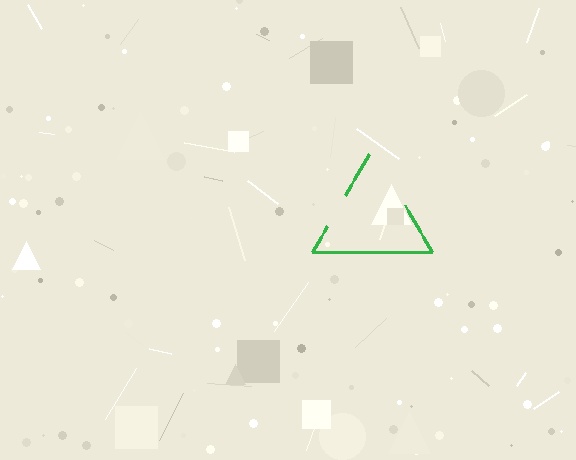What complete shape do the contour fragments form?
The contour fragments form a triangle.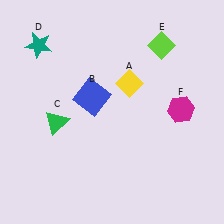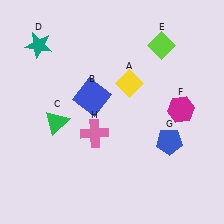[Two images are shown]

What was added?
A blue pentagon (G), a pink cross (H) were added in Image 2.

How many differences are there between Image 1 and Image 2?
There are 2 differences between the two images.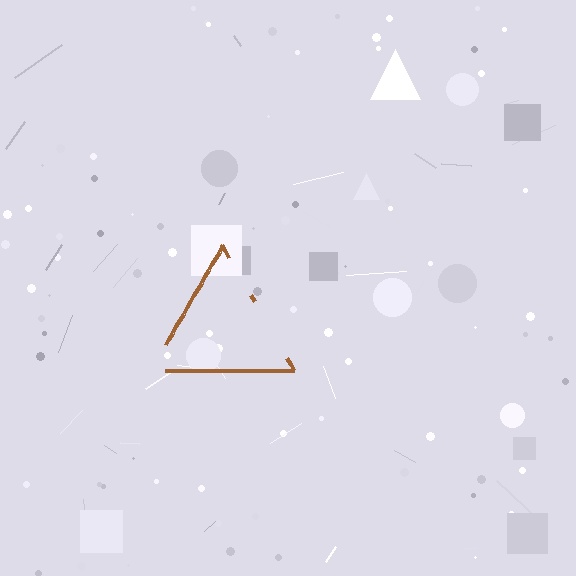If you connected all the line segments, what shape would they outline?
They would outline a triangle.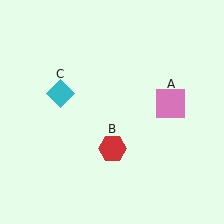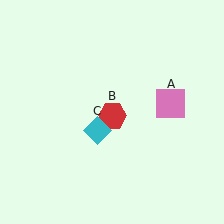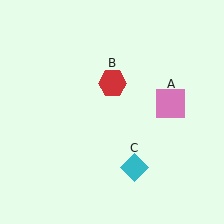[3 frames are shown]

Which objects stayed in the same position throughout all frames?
Pink square (object A) remained stationary.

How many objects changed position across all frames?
2 objects changed position: red hexagon (object B), cyan diamond (object C).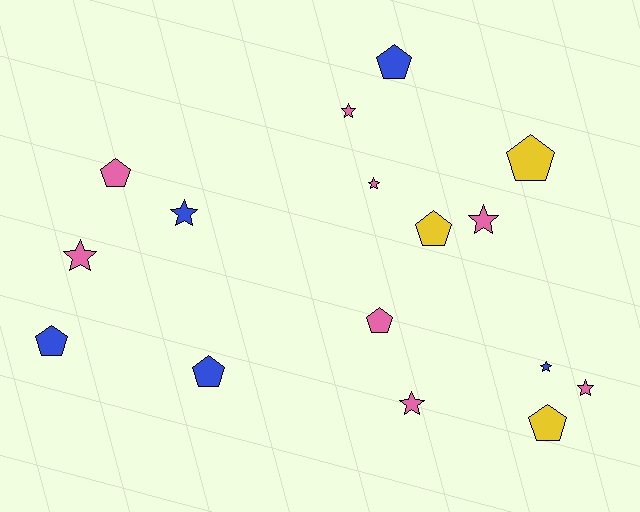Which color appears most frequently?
Pink, with 8 objects.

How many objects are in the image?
There are 16 objects.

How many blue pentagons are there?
There are 3 blue pentagons.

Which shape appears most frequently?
Star, with 8 objects.